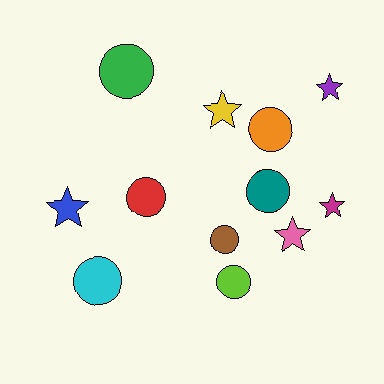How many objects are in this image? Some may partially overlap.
There are 12 objects.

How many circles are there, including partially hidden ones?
There are 7 circles.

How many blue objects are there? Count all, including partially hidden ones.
There is 1 blue object.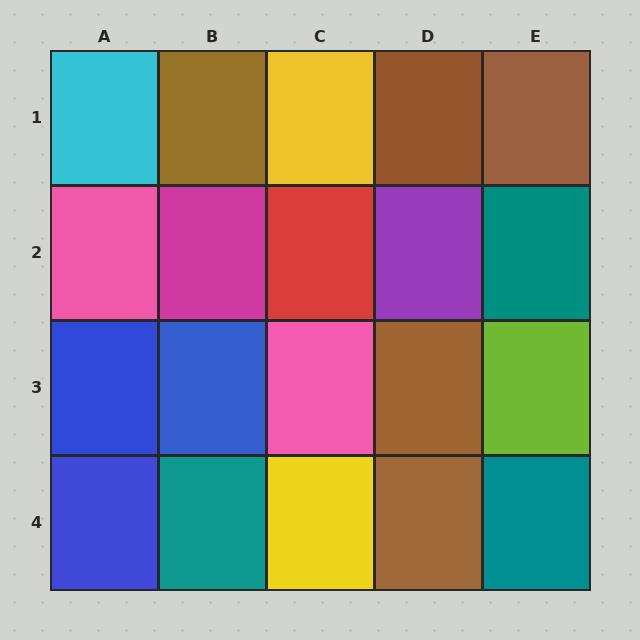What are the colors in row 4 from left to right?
Blue, teal, yellow, brown, teal.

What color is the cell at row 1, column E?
Brown.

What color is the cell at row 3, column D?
Brown.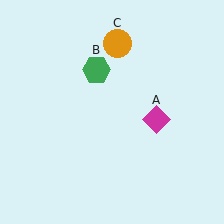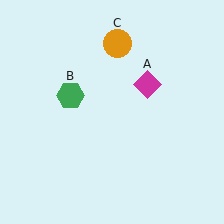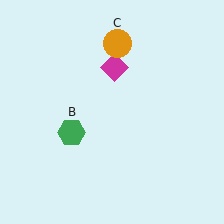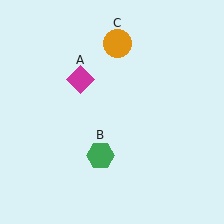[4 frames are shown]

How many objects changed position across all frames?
2 objects changed position: magenta diamond (object A), green hexagon (object B).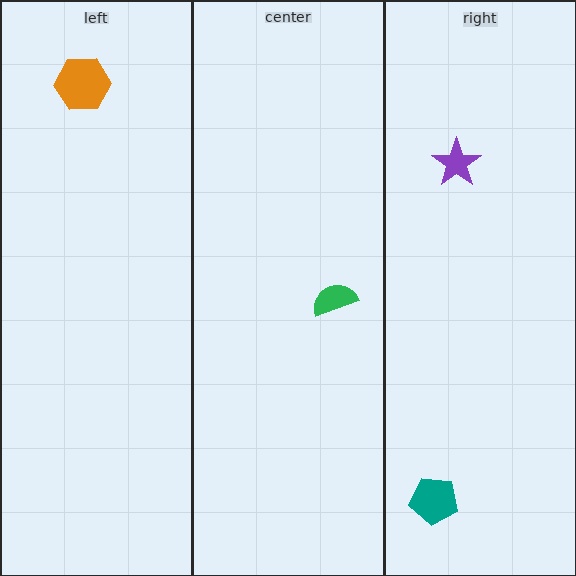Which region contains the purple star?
The right region.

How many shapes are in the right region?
2.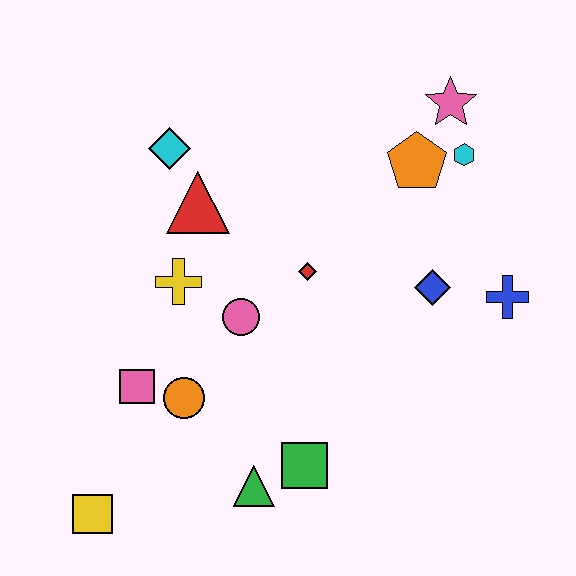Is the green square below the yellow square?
No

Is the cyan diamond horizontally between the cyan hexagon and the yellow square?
Yes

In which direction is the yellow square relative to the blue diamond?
The yellow square is to the left of the blue diamond.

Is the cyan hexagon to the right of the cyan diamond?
Yes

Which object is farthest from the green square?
The pink star is farthest from the green square.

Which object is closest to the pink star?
The cyan hexagon is closest to the pink star.